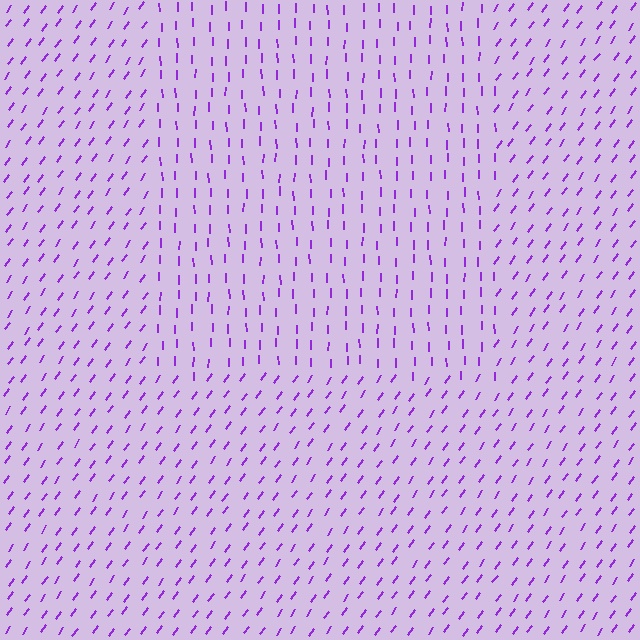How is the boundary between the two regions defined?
The boundary is defined purely by a change in line orientation (approximately 35 degrees difference). All lines are the same color and thickness.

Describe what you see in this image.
The image is filled with small purple line segments. A rectangle region in the image has lines oriented differently from the surrounding lines, creating a visible texture boundary.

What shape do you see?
I see a rectangle.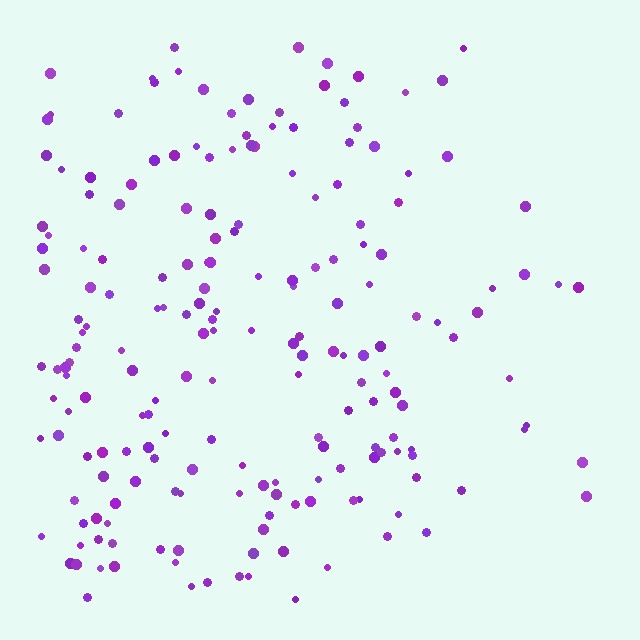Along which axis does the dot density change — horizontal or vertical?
Horizontal.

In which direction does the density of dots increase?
From right to left, with the left side densest.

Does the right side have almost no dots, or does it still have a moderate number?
Still a moderate number, just noticeably fewer than the left.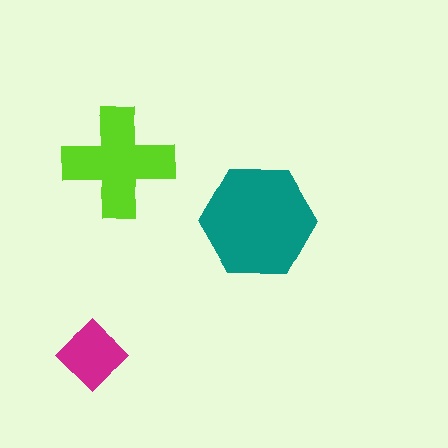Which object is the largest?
The teal hexagon.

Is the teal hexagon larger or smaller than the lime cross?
Larger.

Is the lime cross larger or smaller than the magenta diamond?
Larger.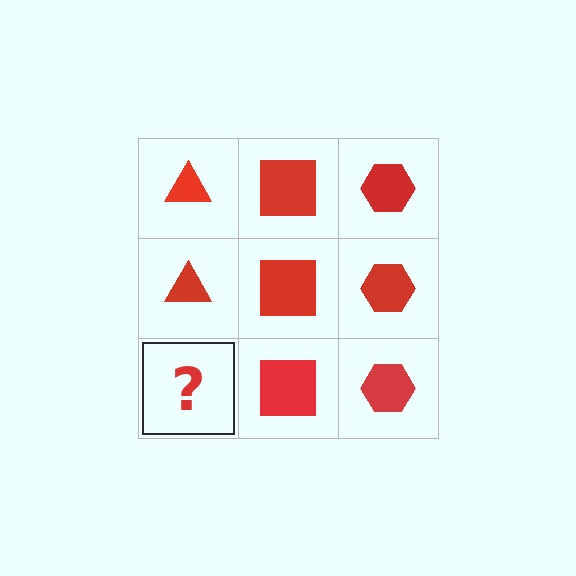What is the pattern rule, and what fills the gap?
The rule is that each column has a consistent shape. The gap should be filled with a red triangle.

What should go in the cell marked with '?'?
The missing cell should contain a red triangle.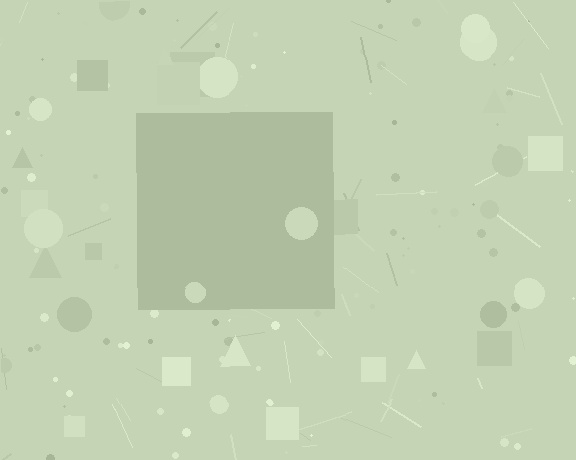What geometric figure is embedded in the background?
A square is embedded in the background.